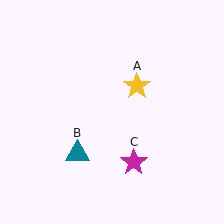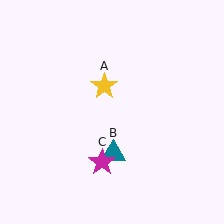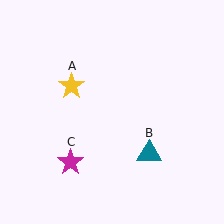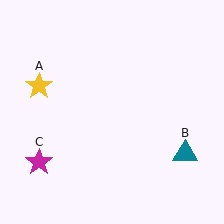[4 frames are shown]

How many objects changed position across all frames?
3 objects changed position: yellow star (object A), teal triangle (object B), magenta star (object C).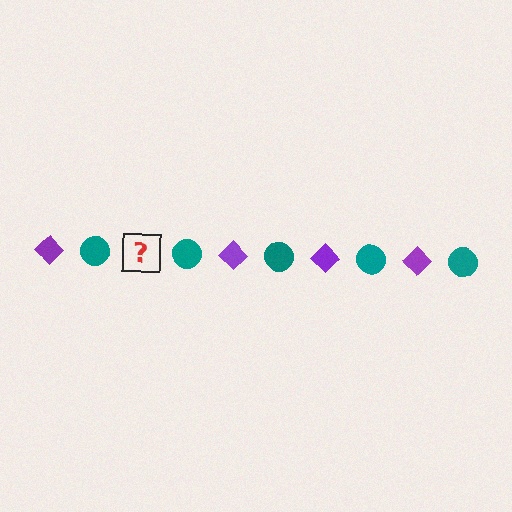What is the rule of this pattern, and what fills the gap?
The rule is that the pattern alternates between purple diamond and teal circle. The gap should be filled with a purple diamond.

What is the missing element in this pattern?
The missing element is a purple diamond.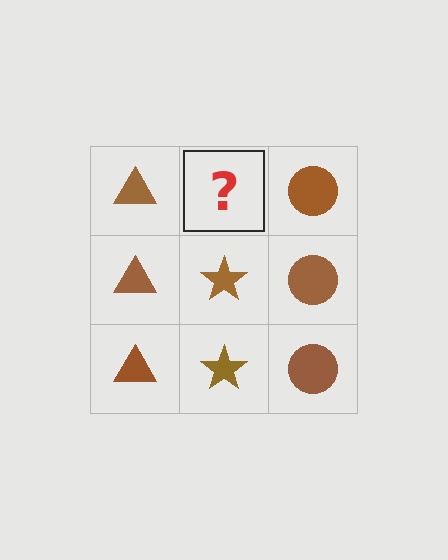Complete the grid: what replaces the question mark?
The question mark should be replaced with a brown star.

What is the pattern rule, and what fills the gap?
The rule is that each column has a consistent shape. The gap should be filled with a brown star.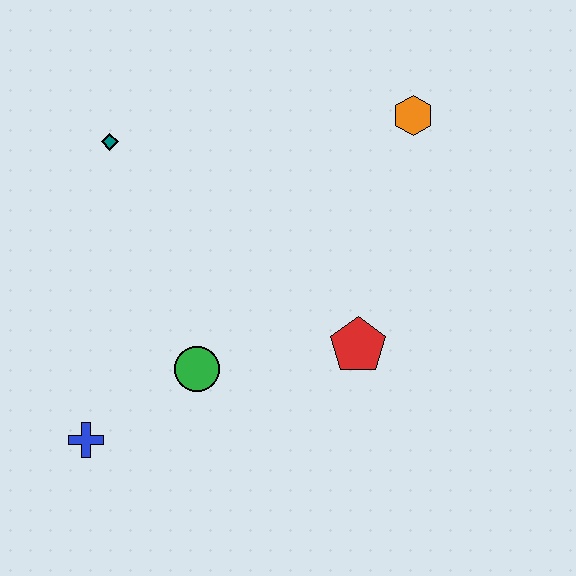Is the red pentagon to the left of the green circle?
No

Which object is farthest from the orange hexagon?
The blue cross is farthest from the orange hexagon.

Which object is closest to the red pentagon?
The green circle is closest to the red pentagon.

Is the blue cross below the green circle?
Yes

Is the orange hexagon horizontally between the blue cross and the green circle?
No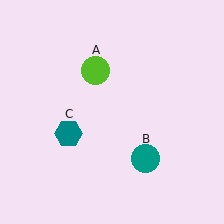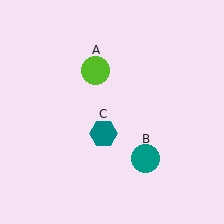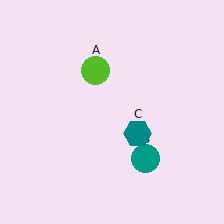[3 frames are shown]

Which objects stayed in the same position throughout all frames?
Lime circle (object A) and teal circle (object B) remained stationary.